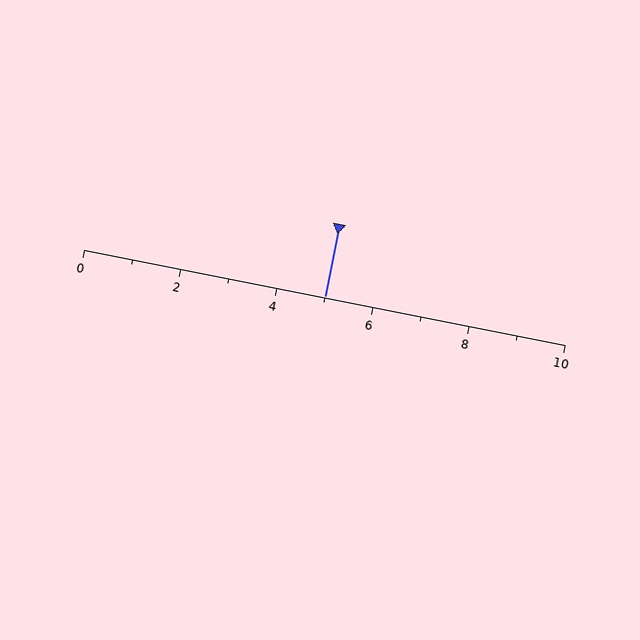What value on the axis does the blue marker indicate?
The marker indicates approximately 5.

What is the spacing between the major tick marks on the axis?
The major ticks are spaced 2 apart.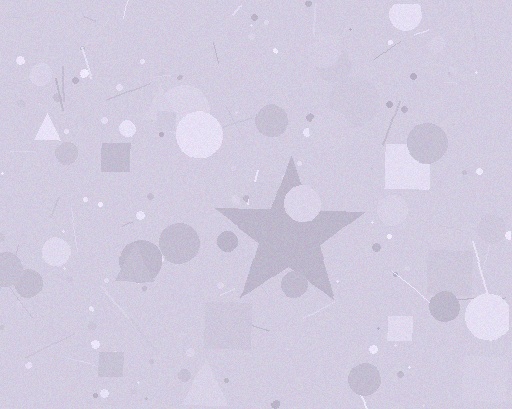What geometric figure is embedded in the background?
A star is embedded in the background.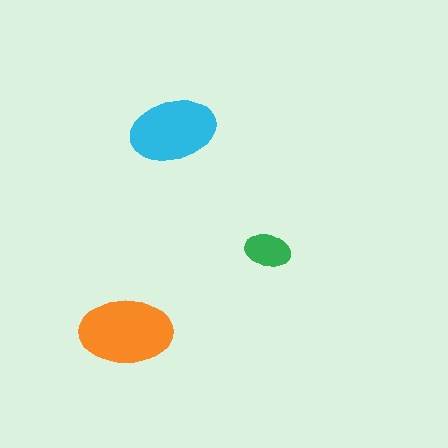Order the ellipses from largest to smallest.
the orange one, the cyan one, the green one.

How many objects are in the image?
There are 3 objects in the image.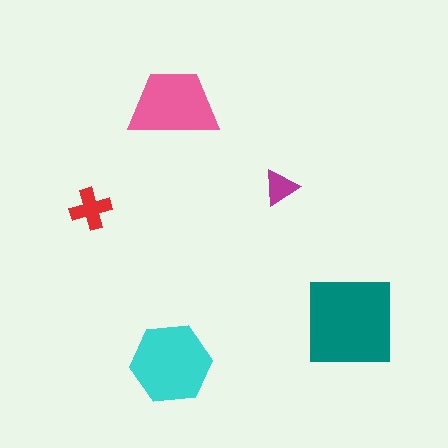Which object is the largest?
The teal square.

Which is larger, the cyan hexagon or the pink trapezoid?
The cyan hexagon.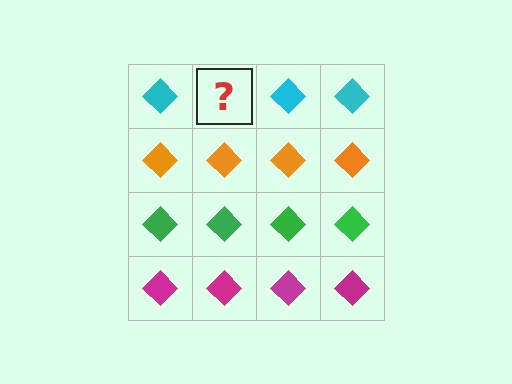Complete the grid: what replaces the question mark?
The question mark should be replaced with a cyan diamond.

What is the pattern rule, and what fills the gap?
The rule is that each row has a consistent color. The gap should be filled with a cyan diamond.